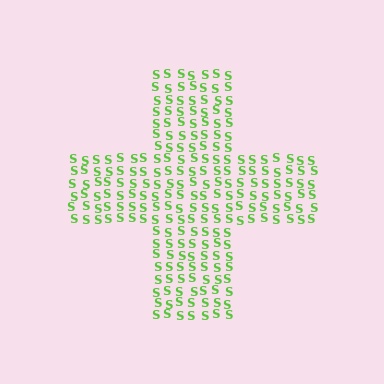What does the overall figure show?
The overall figure shows a cross.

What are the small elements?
The small elements are letter S's.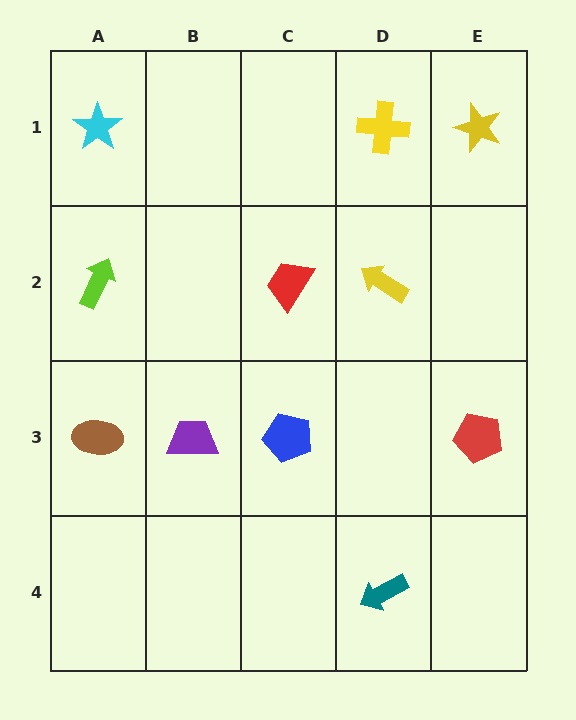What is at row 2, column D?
A yellow arrow.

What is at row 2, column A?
A lime arrow.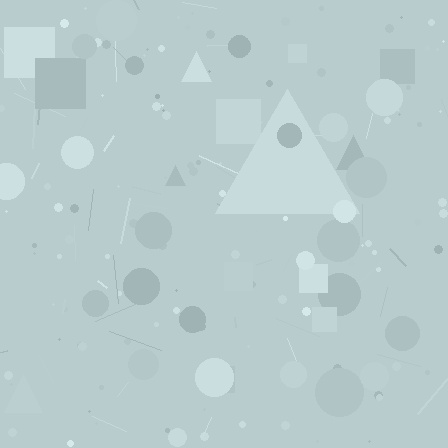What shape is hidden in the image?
A triangle is hidden in the image.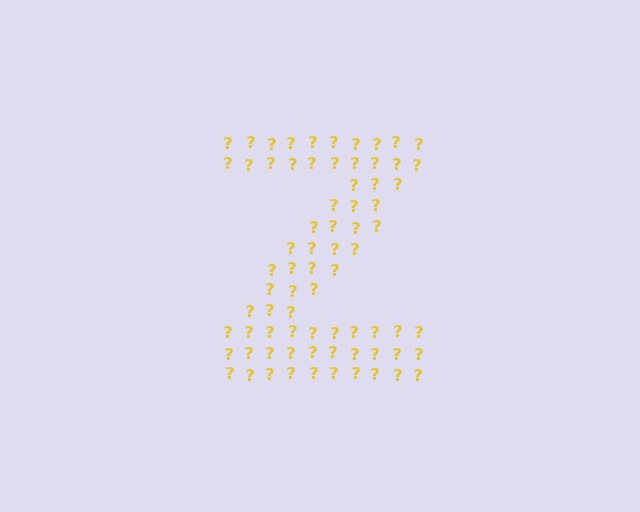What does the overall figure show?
The overall figure shows the letter Z.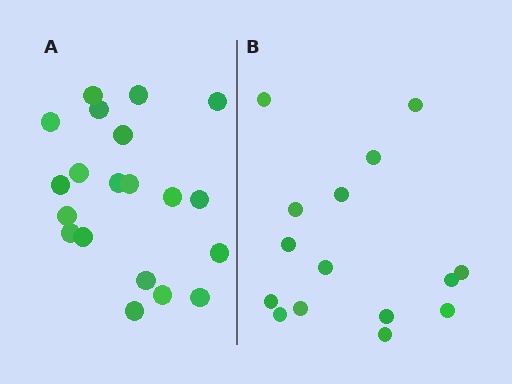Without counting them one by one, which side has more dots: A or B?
Region A (the left region) has more dots.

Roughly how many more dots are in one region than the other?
Region A has about 5 more dots than region B.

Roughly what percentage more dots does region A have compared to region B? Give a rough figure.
About 35% more.